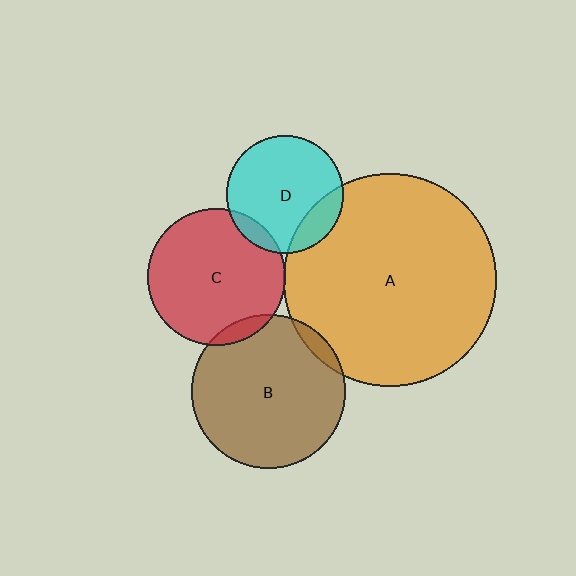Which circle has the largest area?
Circle A (orange).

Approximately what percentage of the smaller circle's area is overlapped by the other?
Approximately 5%.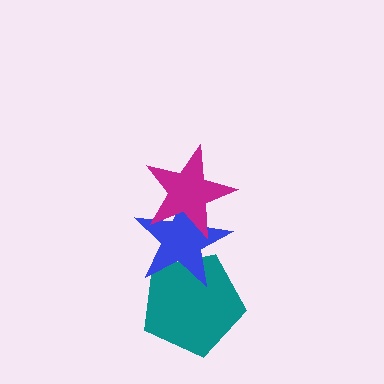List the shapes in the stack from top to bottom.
From top to bottom: the magenta star, the blue star, the teal pentagon.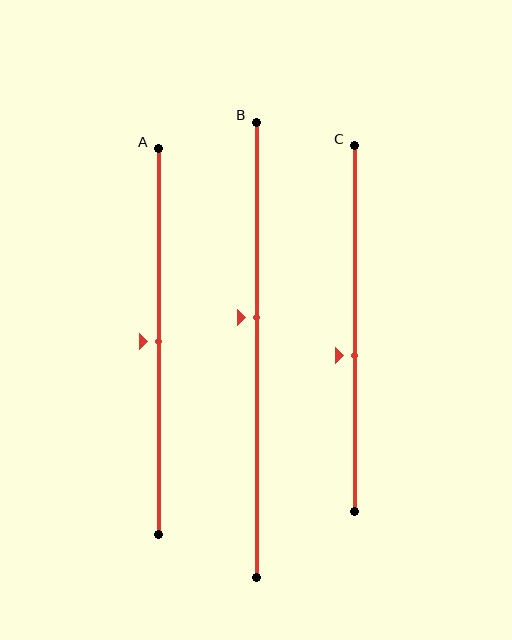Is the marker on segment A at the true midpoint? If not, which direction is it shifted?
Yes, the marker on segment A is at the true midpoint.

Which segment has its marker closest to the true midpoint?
Segment A has its marker closest to the true midpoint.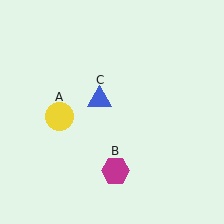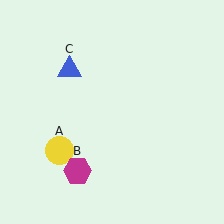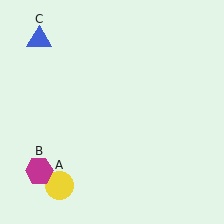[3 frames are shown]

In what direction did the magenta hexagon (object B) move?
The magenta hexagon (object B) moved left.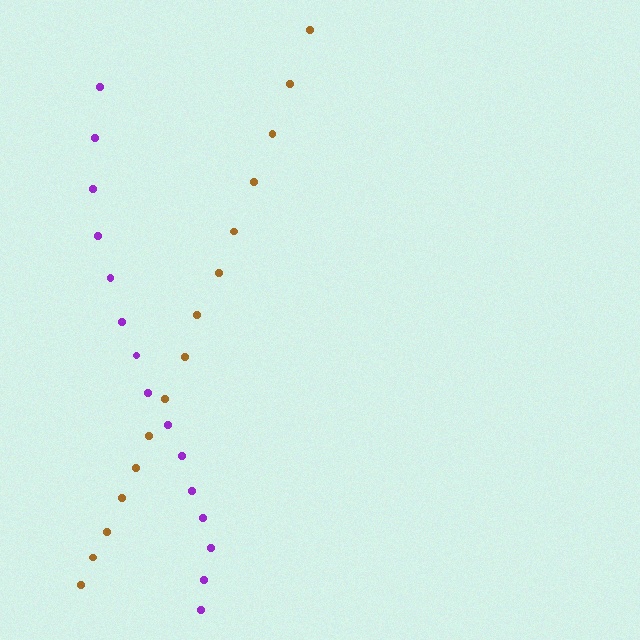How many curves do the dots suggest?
There are 2 distinct paths.